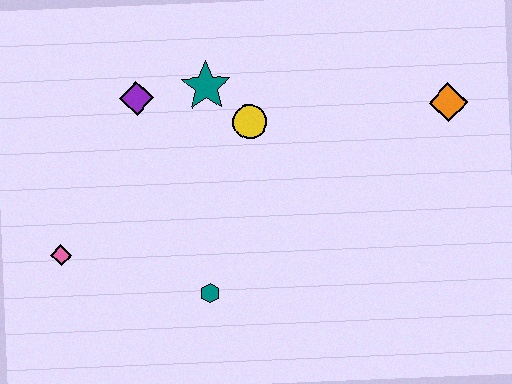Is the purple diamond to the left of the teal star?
Yes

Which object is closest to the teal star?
The yellow circle is closest to the teal star.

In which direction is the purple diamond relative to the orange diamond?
The purple diamond is to the left of the orange diamond.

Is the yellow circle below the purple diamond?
Yes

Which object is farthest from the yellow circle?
The pink diamond is farthest from the yellow circle.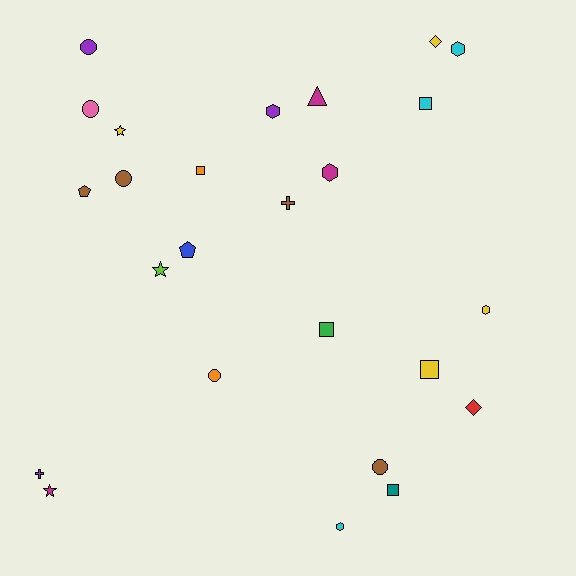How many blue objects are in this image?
There is 1 blue object.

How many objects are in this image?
There are 25 objects.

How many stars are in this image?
There are 3 stars.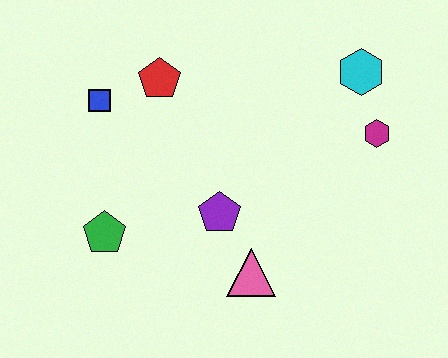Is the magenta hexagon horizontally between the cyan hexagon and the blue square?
No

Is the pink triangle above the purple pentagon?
No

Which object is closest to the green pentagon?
The purple pentagon is closest to the green pentagon.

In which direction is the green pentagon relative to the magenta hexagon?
The green pentagon is to the left of the magenta hexagon.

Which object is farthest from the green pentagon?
The cyan hexagon is farthest from the green pentagon.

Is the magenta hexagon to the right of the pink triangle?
Yes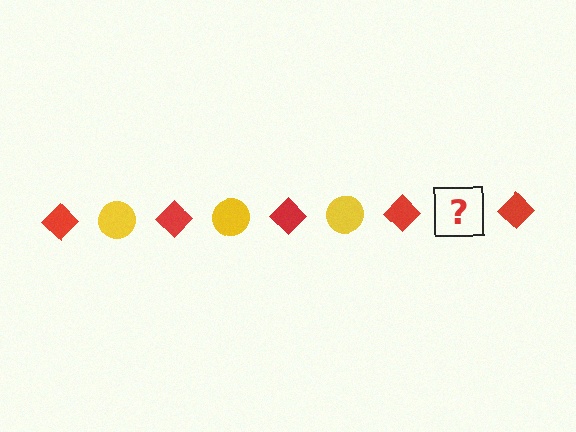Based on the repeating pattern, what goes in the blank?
The blank should be a yellow circle.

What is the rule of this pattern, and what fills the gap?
The rule is that the pattern alternates between red diamond and yellow circle. The gap should be filled with a yellow circle.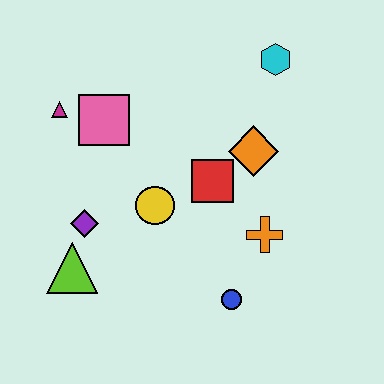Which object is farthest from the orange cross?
The magenta triangle is farthest from the orange cross.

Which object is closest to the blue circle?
The orange cross is closest to the blue circle.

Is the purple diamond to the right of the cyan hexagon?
No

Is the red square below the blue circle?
No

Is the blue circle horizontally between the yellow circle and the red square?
No